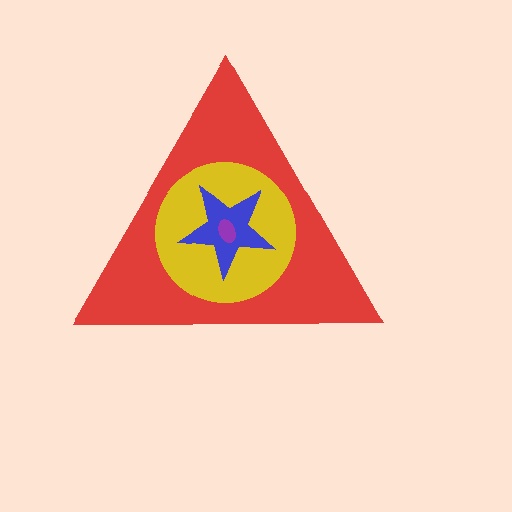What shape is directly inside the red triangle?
The yellow circle.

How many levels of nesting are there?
4.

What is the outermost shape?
The red triangle.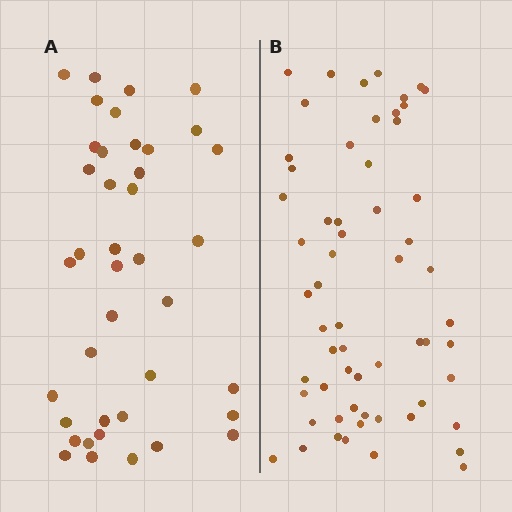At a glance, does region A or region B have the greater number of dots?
Region B (the right region) has more dots.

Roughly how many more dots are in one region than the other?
Region B has approximately 20 more dots than region A.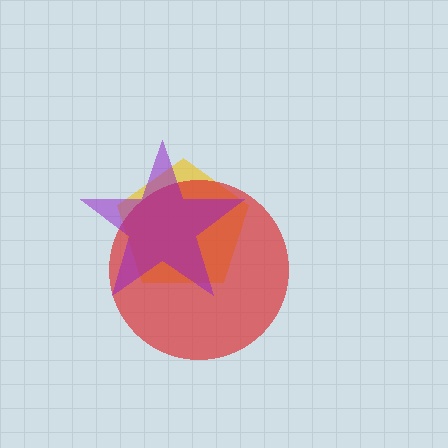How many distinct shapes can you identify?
There are 3 distinct shapes: a yellow pentagon, a red circle, a purple star.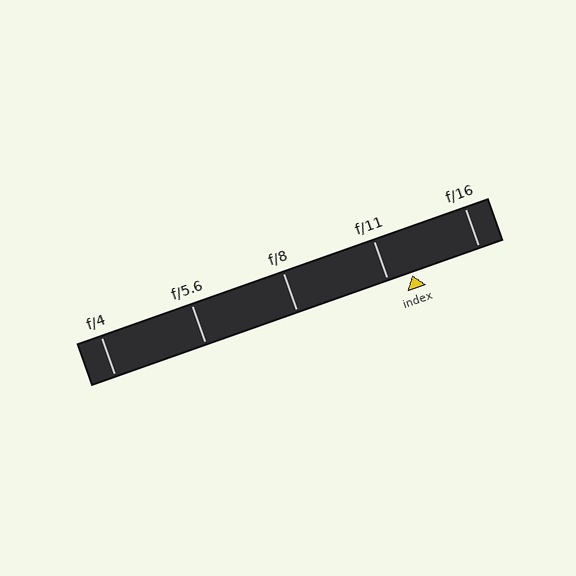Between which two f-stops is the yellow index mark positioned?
The index mark is between f/11 and f/16.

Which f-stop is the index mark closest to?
The index mark is closest to f/11.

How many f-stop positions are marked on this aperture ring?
There are 5 f-stop positions marked.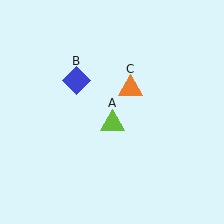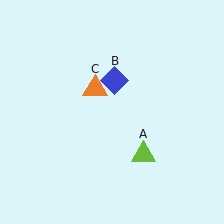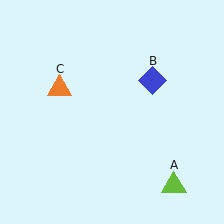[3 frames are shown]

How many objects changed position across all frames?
3 objects changed position: lime triangle (object A), blue diamond (object B), orange triangle (object C).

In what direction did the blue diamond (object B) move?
The blue diamond (object B) moved right.